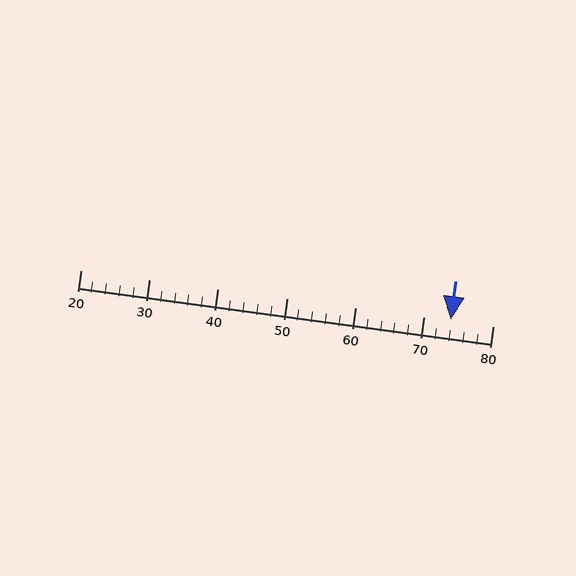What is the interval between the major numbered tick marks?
The major tick marks are spaced 10 units apart.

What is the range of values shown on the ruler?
The ruler shows values from 20 to 80.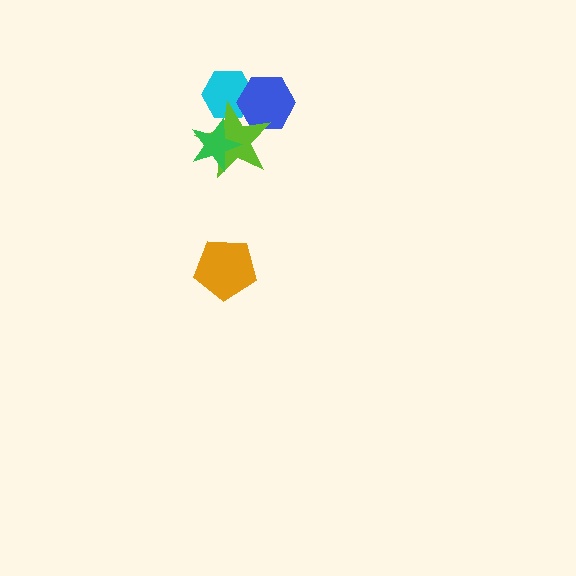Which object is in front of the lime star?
The green star is in front of the lime star.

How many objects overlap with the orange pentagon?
0 objects overlap with the orange pentagon.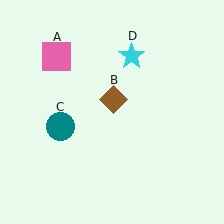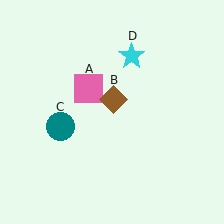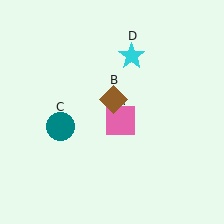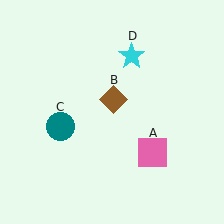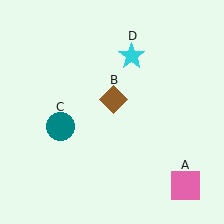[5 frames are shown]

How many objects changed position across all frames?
1 object changed position: pink square (object A).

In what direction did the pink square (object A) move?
The pink square (object A) moved down and to the right.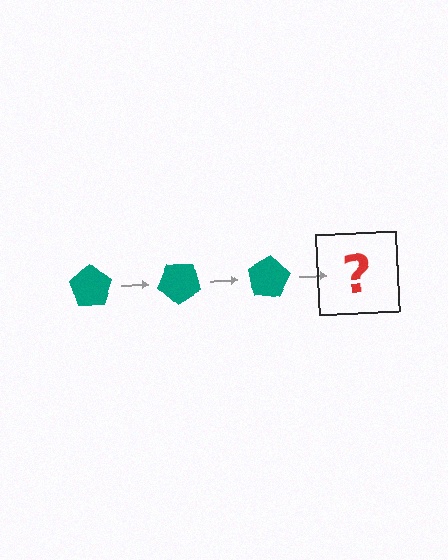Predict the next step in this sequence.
The next step is a teal pentagon rotated 120 degrees.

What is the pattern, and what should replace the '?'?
The pattern is that the pentagon rotates 40 degrees each step. The '?' should be a teal pentagon rotated 120 degrees.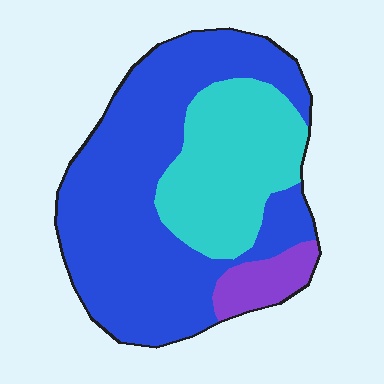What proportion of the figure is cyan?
Cyan takes up between a sixth and a third of the figure.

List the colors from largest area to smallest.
From largest to smallest: blue, cyan, purple.